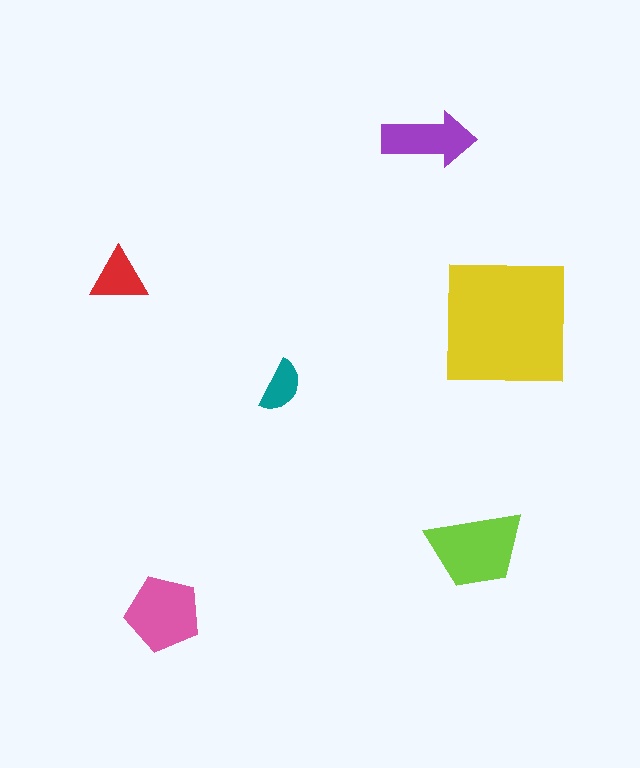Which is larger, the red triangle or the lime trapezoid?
The lime trapezoid.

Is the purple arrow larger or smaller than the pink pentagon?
Smaller.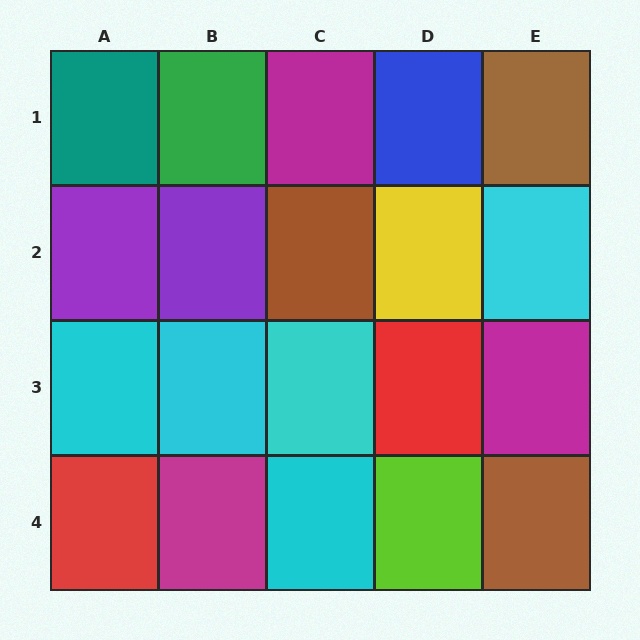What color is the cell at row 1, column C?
Magenta.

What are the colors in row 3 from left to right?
Cyan, cyan, cyan, red, magenta.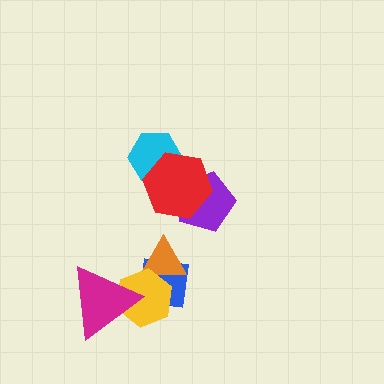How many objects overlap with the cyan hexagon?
1 object overlaps with the cyan hexagon.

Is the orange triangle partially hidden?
Yes, it is partially covered by another shape.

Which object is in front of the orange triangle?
The yellow hexagon is in front of the orange triangle.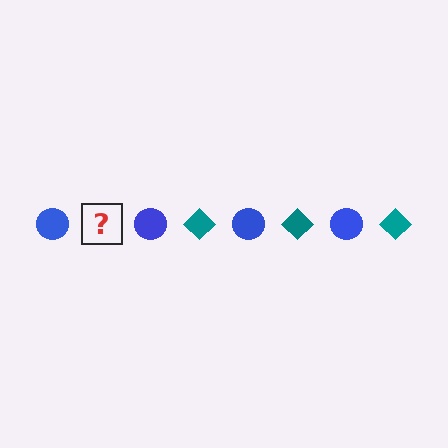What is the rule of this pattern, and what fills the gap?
The rule is that the pattern alternates between blue circle and teal diamond. The gap should be filled with a teal diamond.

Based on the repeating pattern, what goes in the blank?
The blank should be a teal diamond.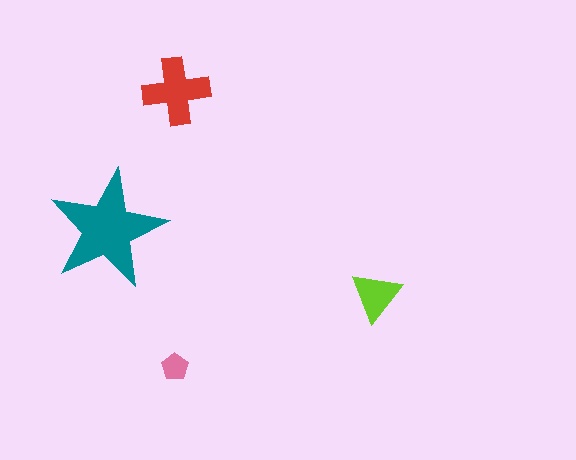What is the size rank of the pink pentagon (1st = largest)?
4th.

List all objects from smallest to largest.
The pink pentagon, the lime triangle, the red cross, the teal star.